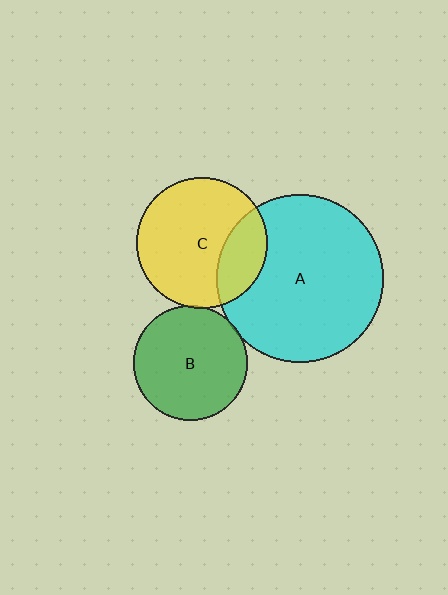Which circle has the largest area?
Circle A (cyan).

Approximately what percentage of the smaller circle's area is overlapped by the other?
Approximately 5%.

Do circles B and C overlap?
Yes.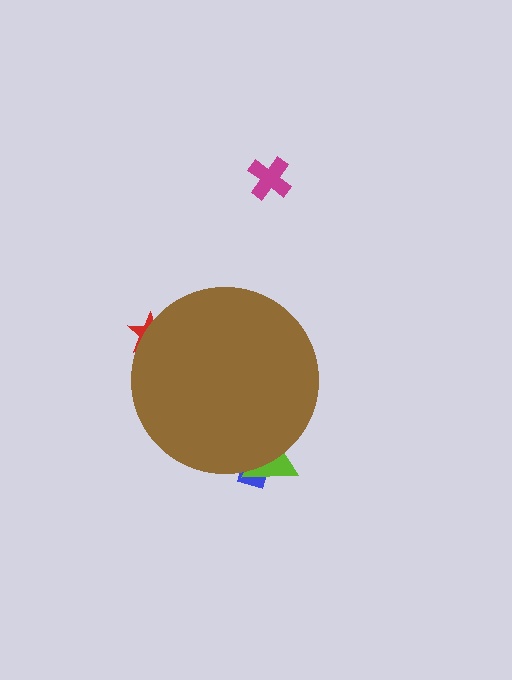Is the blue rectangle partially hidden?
Yes, the blue rectangle is partially hidden behind the brown circle.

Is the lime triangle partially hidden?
Yes, the lime triangle is partially hidden behind the brown circle.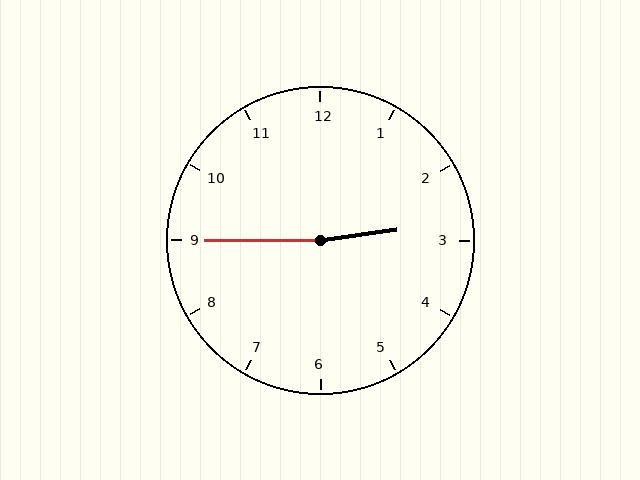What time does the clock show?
2:45.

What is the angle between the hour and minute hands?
Approximately 172 degrees.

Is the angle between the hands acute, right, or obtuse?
It is obtuse.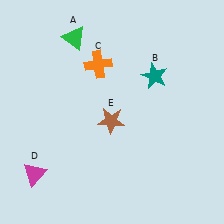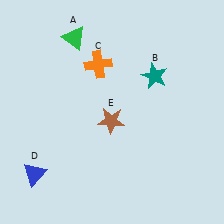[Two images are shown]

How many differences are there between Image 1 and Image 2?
There is 1 difference between the two images.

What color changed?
The triangle (D) changed from magenta in Image 1 to blue in Image 2.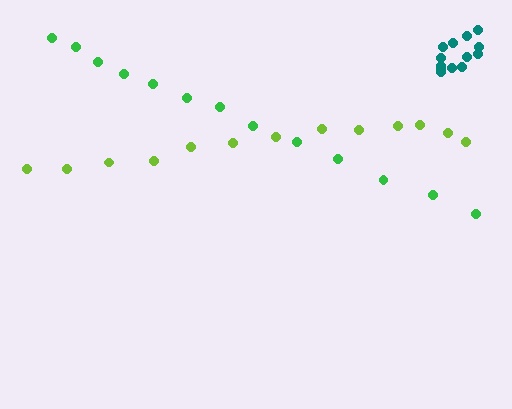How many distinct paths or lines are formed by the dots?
There are 3 distinct paths.